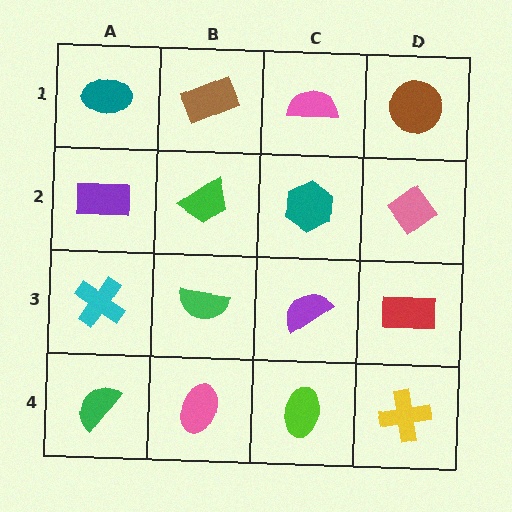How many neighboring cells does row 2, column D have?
3.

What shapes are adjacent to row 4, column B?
A green semicircle (row 3, column B), a green semicircle (row 4, column A), a lime ellipse (row 4, column C).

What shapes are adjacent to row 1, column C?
A teal hexagon (row 2, column C), a brown rectangle (row 1, column B), a brown circle (row 1, column D).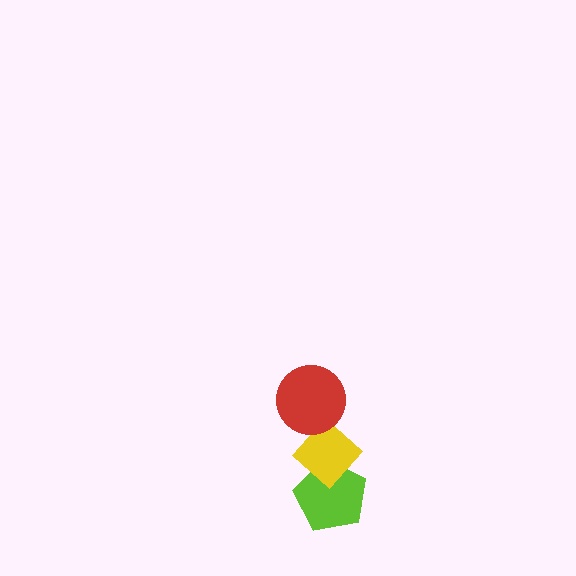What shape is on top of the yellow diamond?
The red circle is on top of the yellow diamond.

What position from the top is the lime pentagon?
The lime pentagon is 3rd from the top.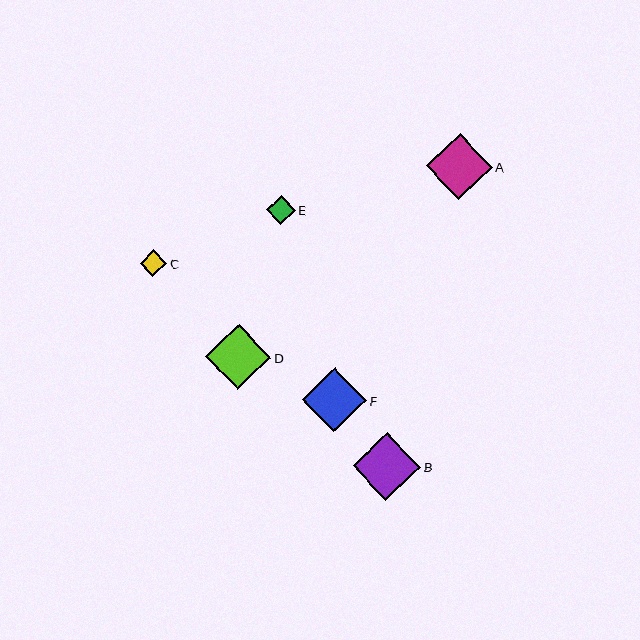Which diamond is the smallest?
Diamond C is the smallest with a size of approximately 27 pixels.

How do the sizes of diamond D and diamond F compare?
Diamond D and diamond F are approximately the same size.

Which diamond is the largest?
Diamond B is the largest with a size of approximately 68 pixels.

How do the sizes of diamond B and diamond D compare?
Diamond B and diamond D are approximately the same size.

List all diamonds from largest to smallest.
From largest to smallest: B, A, D, F, E, C.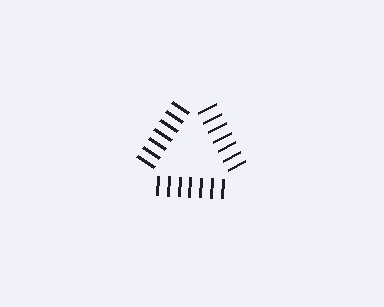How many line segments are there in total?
21 — 7 along each of the 3 edges.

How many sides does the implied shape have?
3 sides — the line-ends trace a triangle.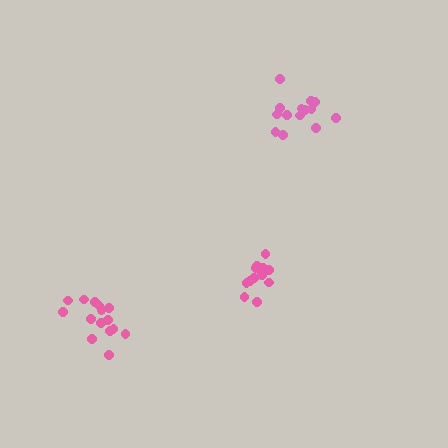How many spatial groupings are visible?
There are 3 spatial groupings.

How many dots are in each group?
Group 1: 15 dots, Group 2: 14 dots, Group 3: 14 dots (43 total).